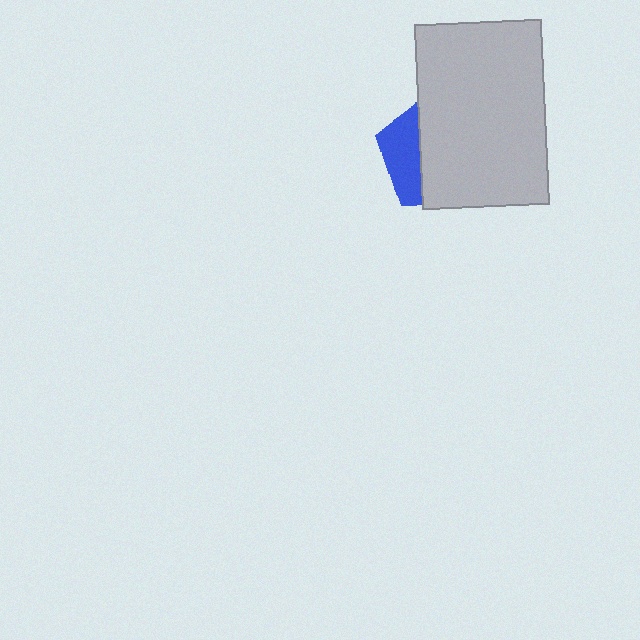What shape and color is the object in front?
The object in front is a light gray rectangle.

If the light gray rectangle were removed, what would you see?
You would see the complete blue pentagon.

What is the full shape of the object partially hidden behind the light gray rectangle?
The partially hidden object is a blue pentagon.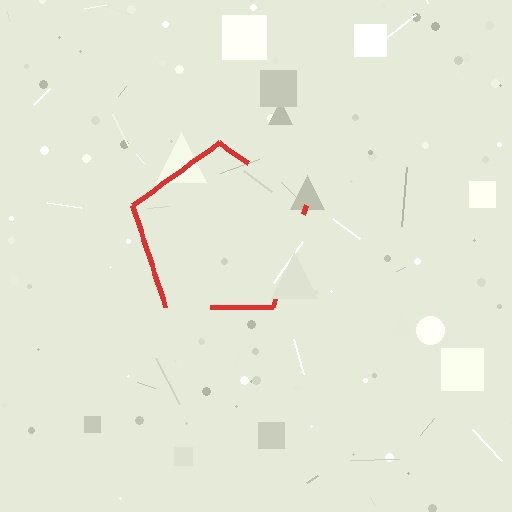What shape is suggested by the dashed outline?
The dashed outline suggests a pentagon.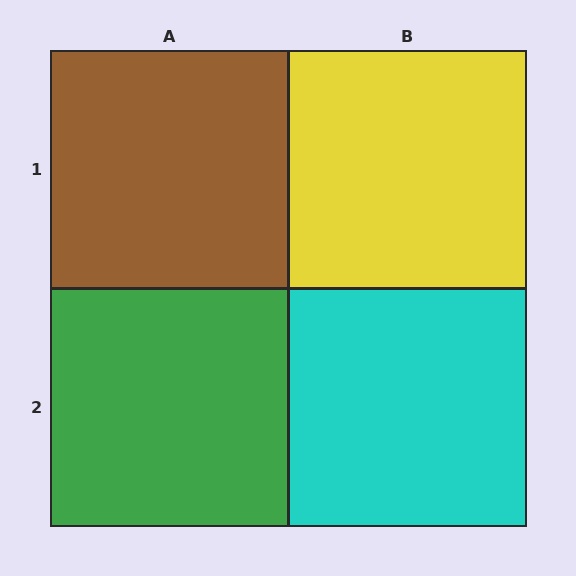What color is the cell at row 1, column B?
Yellow.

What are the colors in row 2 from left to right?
Green, cyan.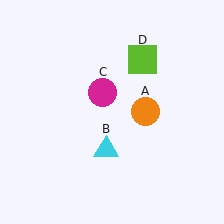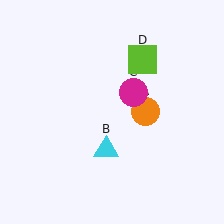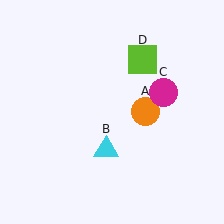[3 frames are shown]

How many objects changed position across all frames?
1 object changed position: magenta circle (object C).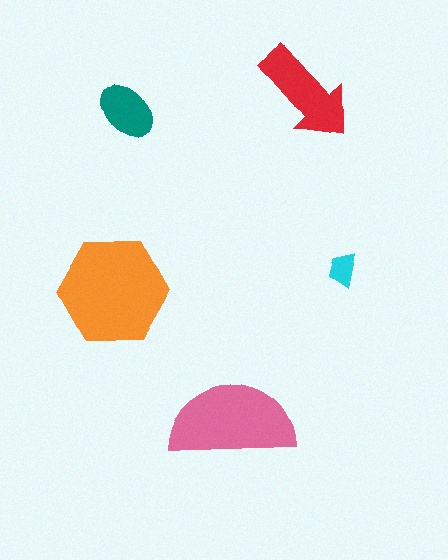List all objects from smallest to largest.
The cyan trapezoid, the teal ellipse, the red arrow, the pink semicircle, the orange hexagon.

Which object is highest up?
The red arrow is topmost.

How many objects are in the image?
There are 5 objects in the image.